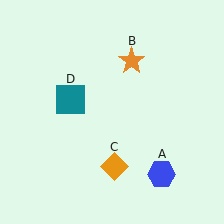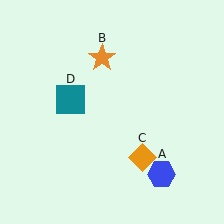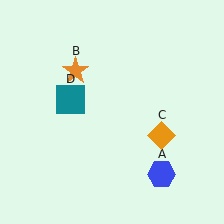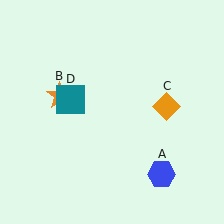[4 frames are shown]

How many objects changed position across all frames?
2 objects changed position: orange star (object B), orange diamond (object C).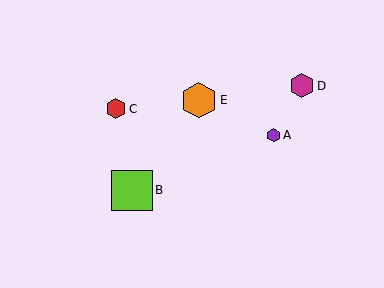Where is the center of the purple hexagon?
The center of the purple hexagon is at (273, 135).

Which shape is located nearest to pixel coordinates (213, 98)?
The orange hexagon (labeled E) at (199, 100) is nearest to that location.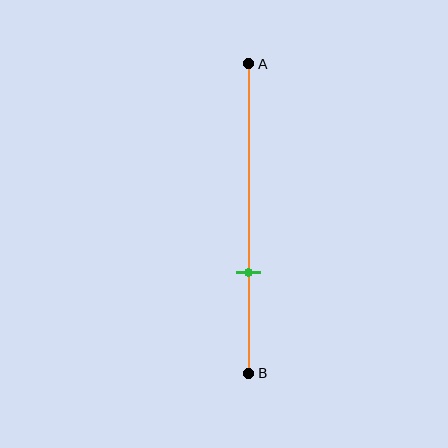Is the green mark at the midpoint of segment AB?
No, the mark is at about 65% from A, not at the 50% midpoint.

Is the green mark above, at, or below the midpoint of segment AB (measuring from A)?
The green mark is below the midpoint of segment AB.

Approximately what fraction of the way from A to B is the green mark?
The green mark is approximately 65% of the way from A to B.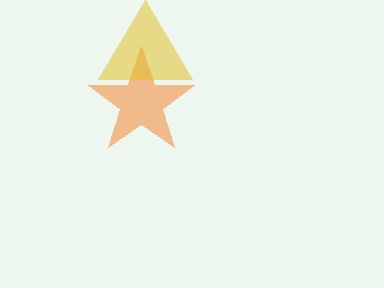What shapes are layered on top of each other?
The layered shapes are: an orange star, a yellow triangle.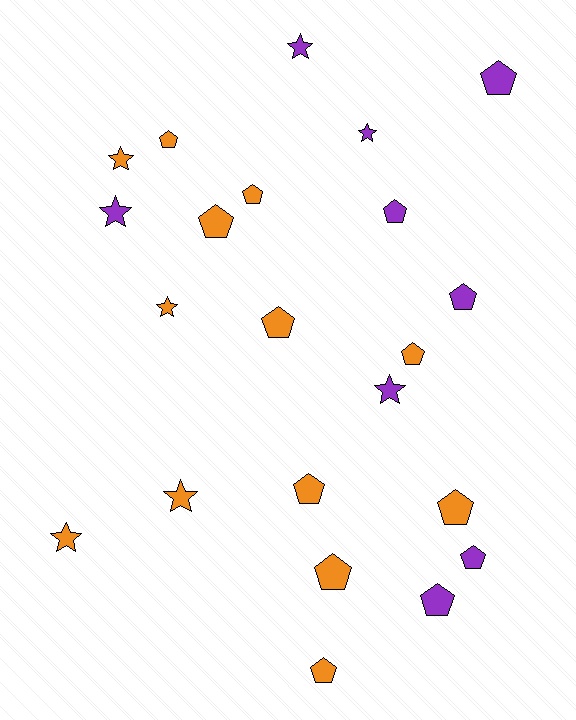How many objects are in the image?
There are 22 objects.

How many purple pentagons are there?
There are 5 purple pentagons.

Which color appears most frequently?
Orange, with 13 objects.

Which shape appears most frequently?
Pentagon, with 14 objects.